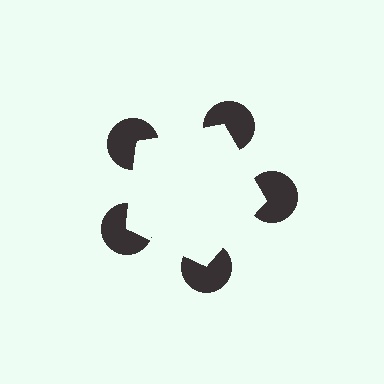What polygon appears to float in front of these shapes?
An illusory pentagon — its edges are inferred from the aligned wedge cuts in the pac-man discs, not physically drawn.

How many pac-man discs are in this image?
There are 5 — one at each vertex of the illusory pentagon.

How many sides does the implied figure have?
5 sides.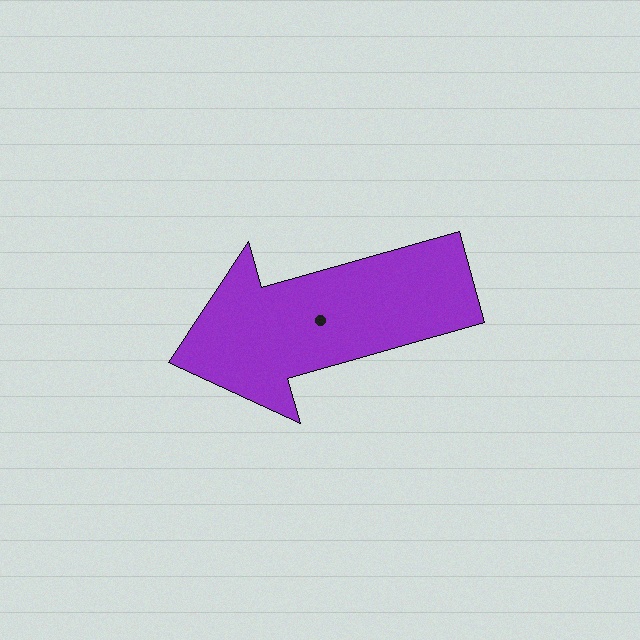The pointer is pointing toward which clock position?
Roughly 8 o'clock.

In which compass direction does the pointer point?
West.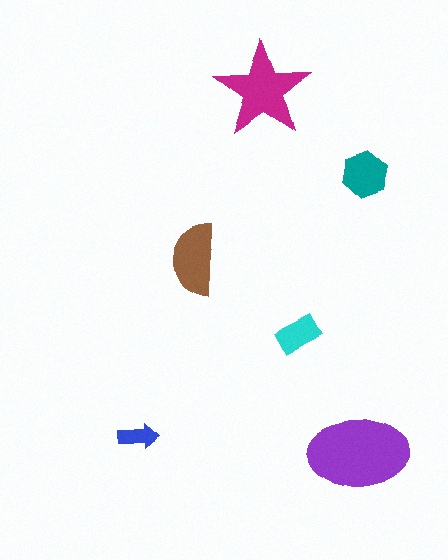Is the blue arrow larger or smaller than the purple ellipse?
Smaller.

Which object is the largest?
The purple ellipse.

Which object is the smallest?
The blue arrow.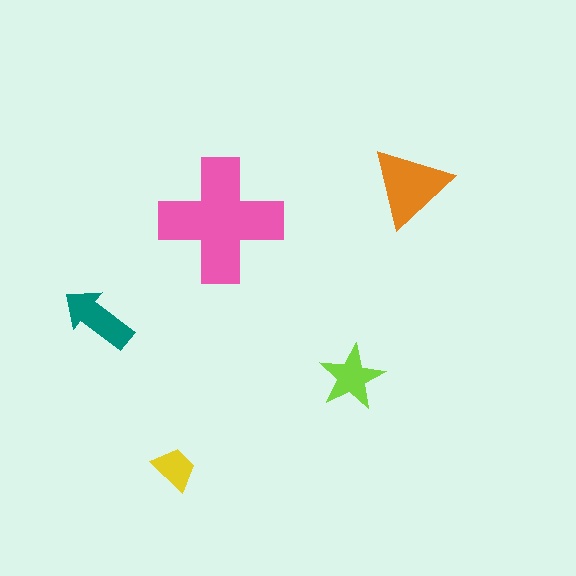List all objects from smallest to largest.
The yellow trapezoid, the lime star, the teal arrow, the orange triangle, the pink cross.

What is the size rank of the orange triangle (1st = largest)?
2nd.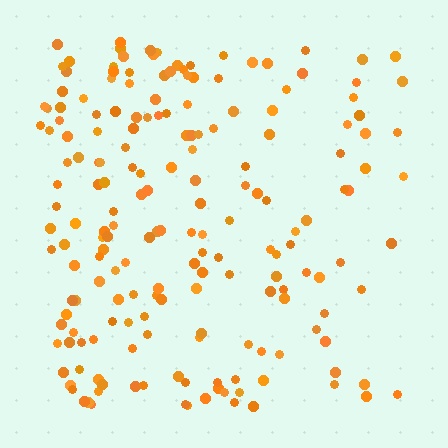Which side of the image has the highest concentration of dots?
The left.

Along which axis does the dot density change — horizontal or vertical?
Horizontal.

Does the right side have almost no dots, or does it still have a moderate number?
Still a moderate number, just noticeably fewer than the left.